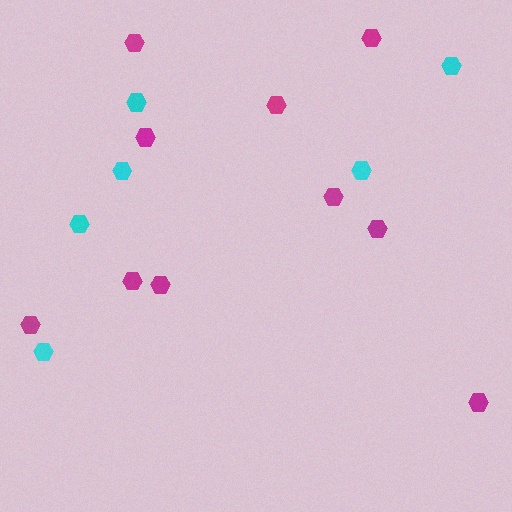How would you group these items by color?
There are 2 groups: one group of magenta hexagons (10) and one group of cyan hexagons (6).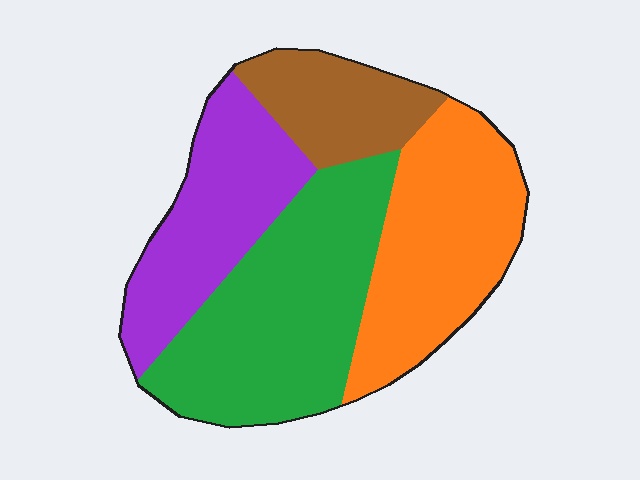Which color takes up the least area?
Brown, at roughly 15%.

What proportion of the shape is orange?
Orange covers roughly 30% of the shape.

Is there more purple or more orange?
Orange.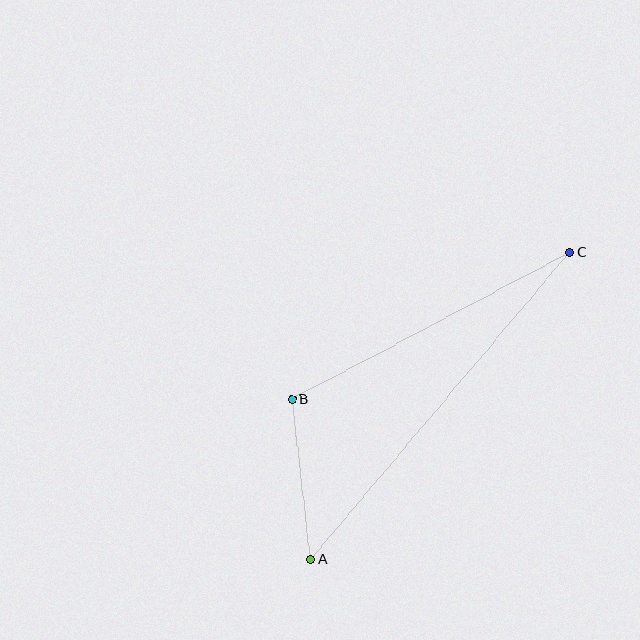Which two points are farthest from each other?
Points A and C are farthest from each other.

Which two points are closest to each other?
Points A and B are closest to each other.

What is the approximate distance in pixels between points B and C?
The distance between B and C is approximately 314 pixels.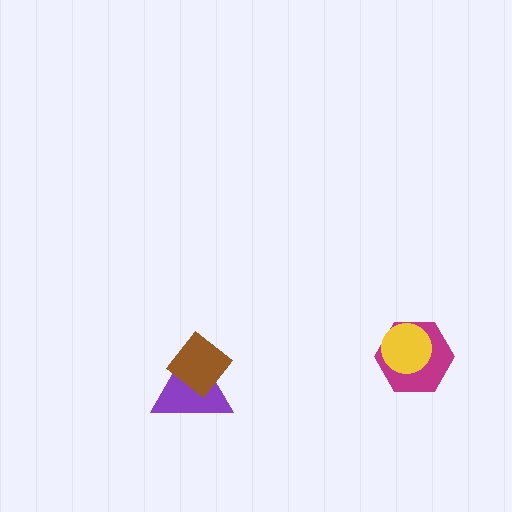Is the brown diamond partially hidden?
No, no other shape covers it.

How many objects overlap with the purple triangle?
1 object overlaps with the purple triangle.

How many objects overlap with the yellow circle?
1 object overlaps with the yellow circle.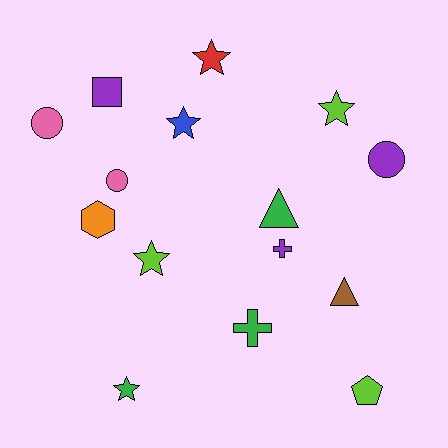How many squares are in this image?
There is 1 square.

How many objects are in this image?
There are 15 objects.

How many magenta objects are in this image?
There are no magenta objects.